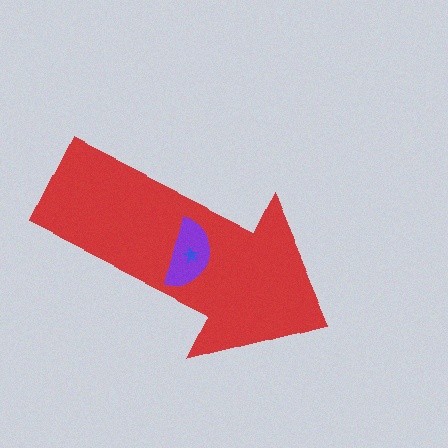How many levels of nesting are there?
3.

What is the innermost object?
The blue star.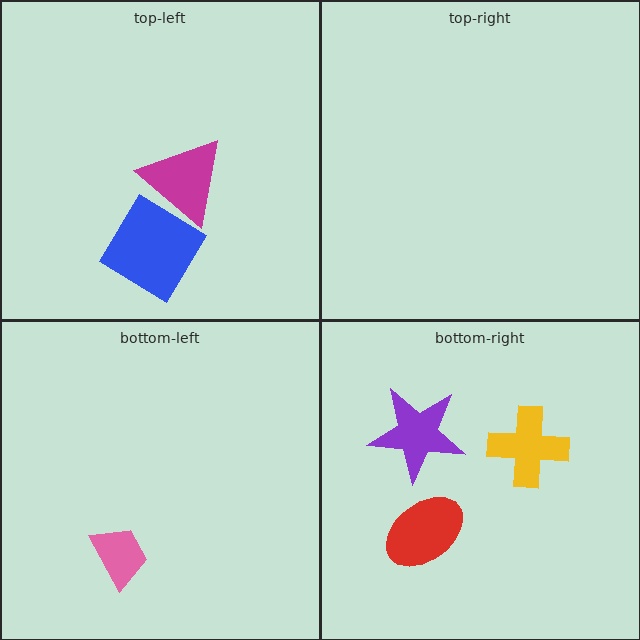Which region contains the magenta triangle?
The top-left region.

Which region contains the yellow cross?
The bottom-right region.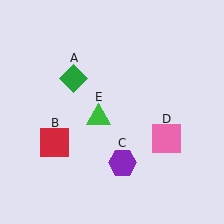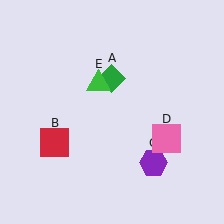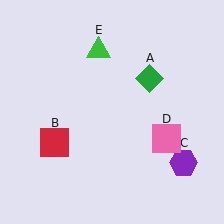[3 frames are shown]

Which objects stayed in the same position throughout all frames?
Red square (object B) and pink square (object D) remained stationary.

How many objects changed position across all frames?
3 objects changed position: green diamond (object A), purple hexagon (object C), green triangle (object E).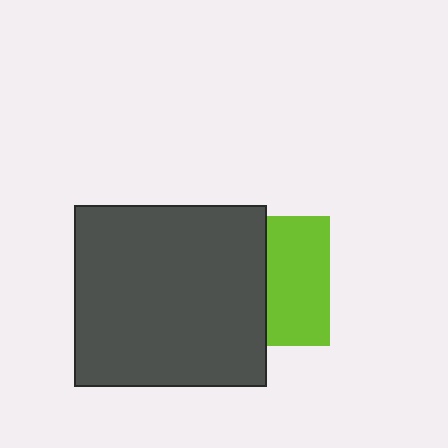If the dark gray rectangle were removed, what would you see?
You would see the complete lime square.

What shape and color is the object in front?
The object in front is a dark gray rectangle.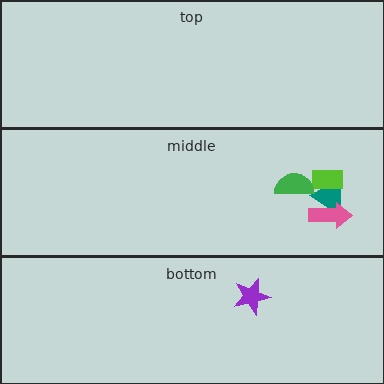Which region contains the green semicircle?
The middle region.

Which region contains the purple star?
The bottom region.